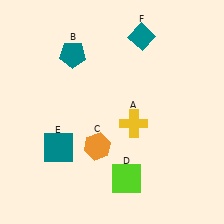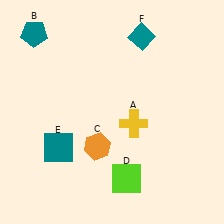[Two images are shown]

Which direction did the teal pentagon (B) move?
The teal pentagon (B) moved left.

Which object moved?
The teal pentagon (B) moved left.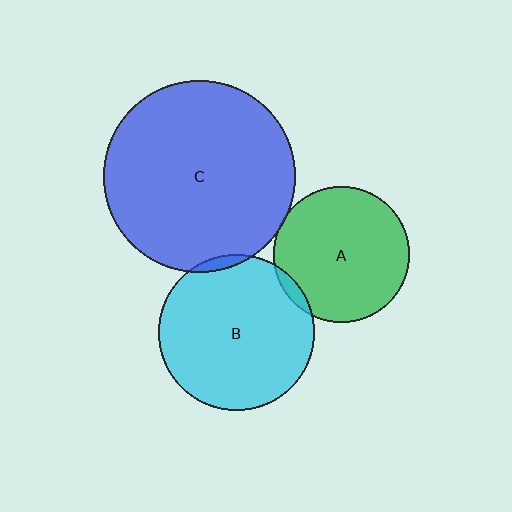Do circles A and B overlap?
Yes.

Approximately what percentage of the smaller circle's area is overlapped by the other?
Approximately 5%.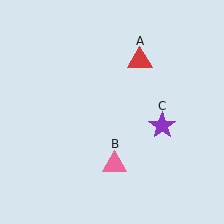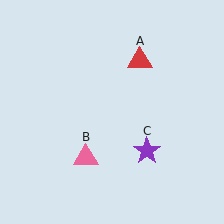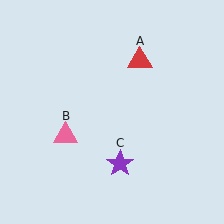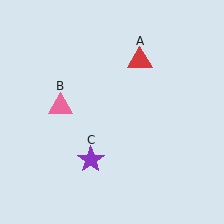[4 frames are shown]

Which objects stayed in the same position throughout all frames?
Red triangle (object A) remained stationary.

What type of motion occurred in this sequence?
The pink triangle (object B), purple star (object C) rotated clockwise around the center of the scene.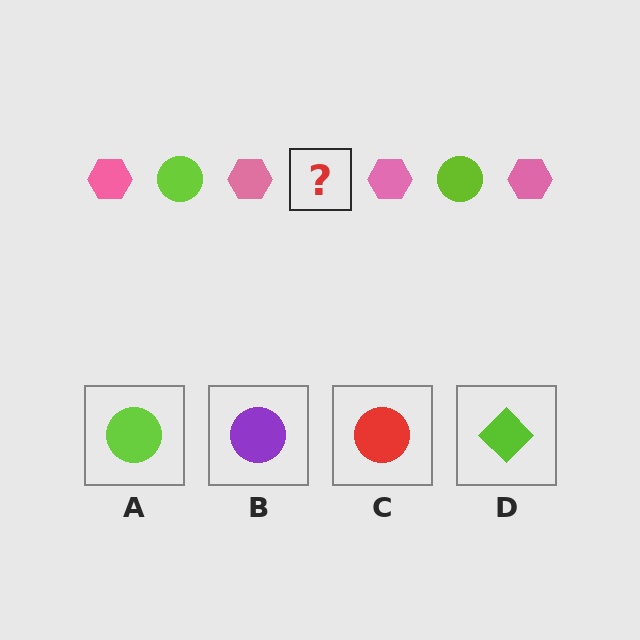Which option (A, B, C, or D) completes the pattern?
A.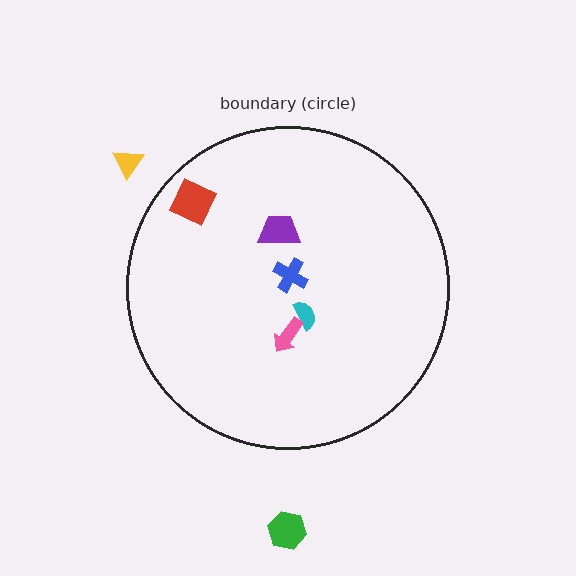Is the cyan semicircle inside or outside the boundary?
Inside.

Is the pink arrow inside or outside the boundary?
Inside.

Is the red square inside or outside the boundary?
Inside.